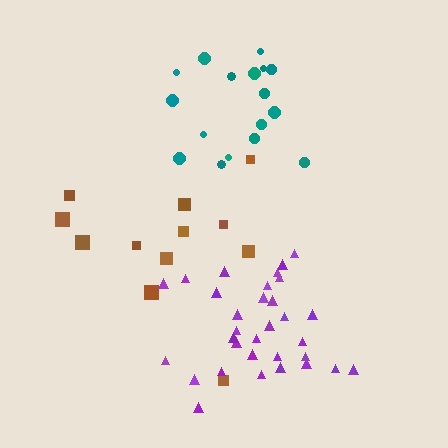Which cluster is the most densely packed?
Purple.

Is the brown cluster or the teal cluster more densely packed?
Teal.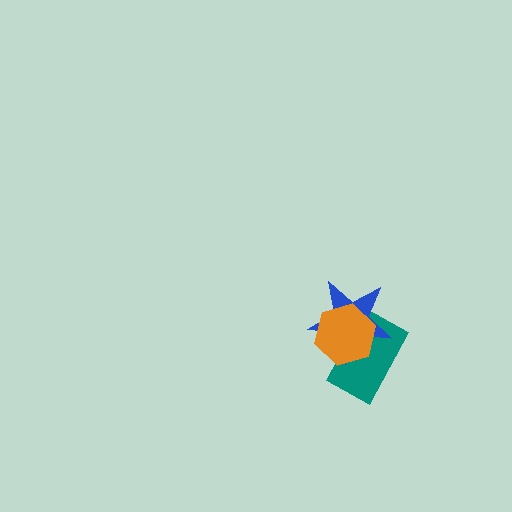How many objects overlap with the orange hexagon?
2 objects overlap with the orange hexagon.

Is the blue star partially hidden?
Yes, it is partially covered by another shape.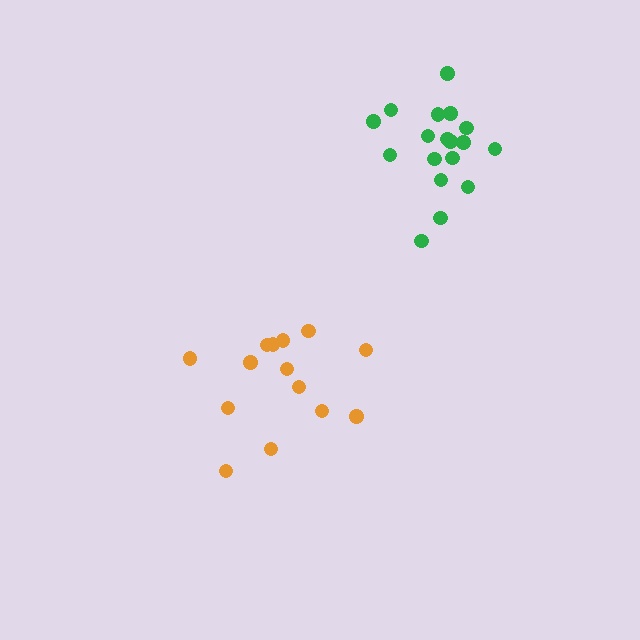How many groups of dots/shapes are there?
There are 2 groups.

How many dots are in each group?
Group 1: 18 dots, Group 2: 14 dots (32 total).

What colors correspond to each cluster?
The clusters are colored: green, orange.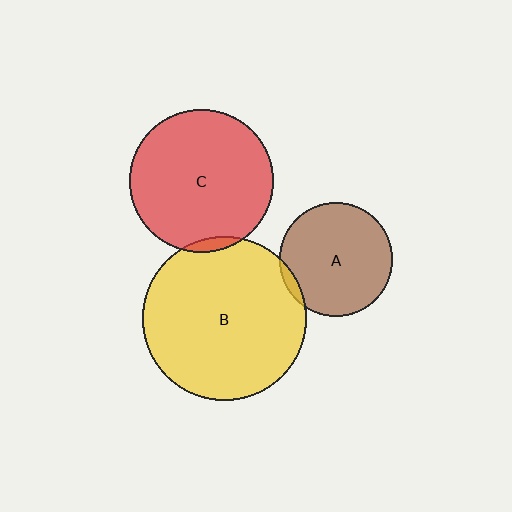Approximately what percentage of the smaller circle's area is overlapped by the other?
Approximately 5%.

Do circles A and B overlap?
Yes.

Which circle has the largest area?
Circle B (yellow).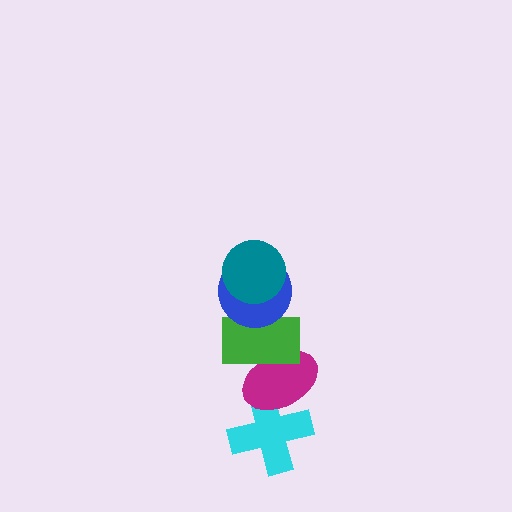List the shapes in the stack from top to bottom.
From top to bottom: the teal circle, the blue circle, the green rectangle, the magenta ellipse, the cyan cross.